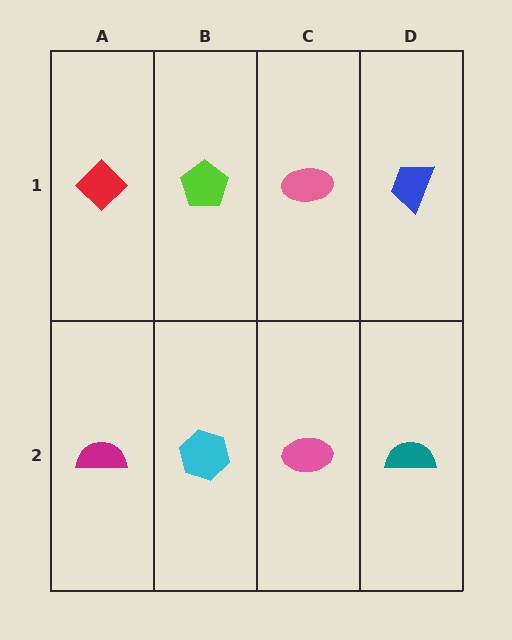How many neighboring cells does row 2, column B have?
3.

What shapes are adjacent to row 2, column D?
A blue trapezoid (row 1, column D), a pink ellipse (row 2, column C).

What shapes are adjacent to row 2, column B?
A lime pentagon (row 1, column B), a magenta semicircle (row 2, column A), a pink ellipse (row 2, column C).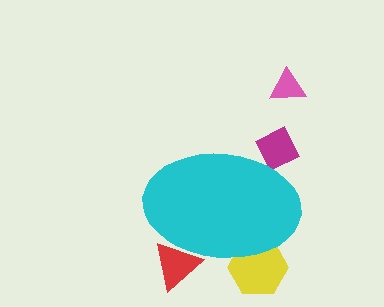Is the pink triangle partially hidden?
No, the pink triangle is fully visible.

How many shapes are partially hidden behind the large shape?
3 shapes are partially hidden.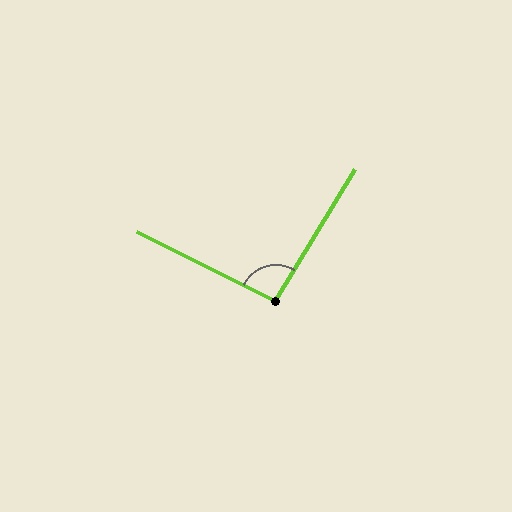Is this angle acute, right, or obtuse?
It is approximately a right angle.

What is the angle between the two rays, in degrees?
Approximately 95 degrees.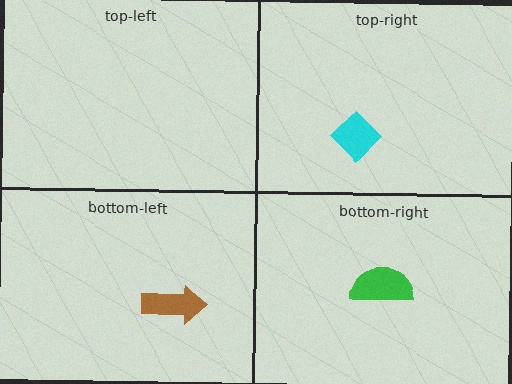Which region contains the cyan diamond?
The top-right region.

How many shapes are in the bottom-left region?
1.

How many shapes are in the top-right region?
1.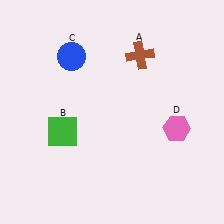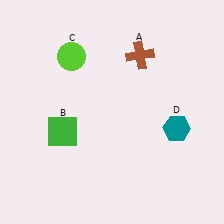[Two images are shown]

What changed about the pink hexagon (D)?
In Image 1, D is pink. In Image 2, it changed to teal.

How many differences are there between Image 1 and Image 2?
There are 2 differences between the two images.